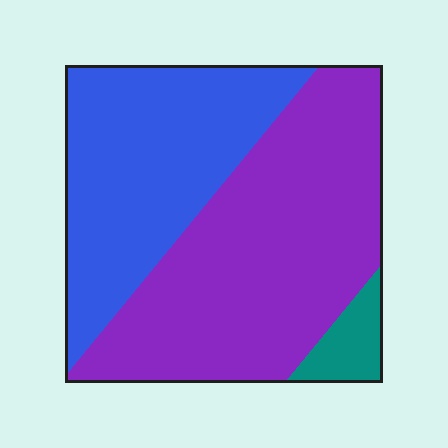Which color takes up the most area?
Purple, at roughly 55%.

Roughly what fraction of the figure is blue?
Blue covers roughly 40% of the figure.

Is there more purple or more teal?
Purple.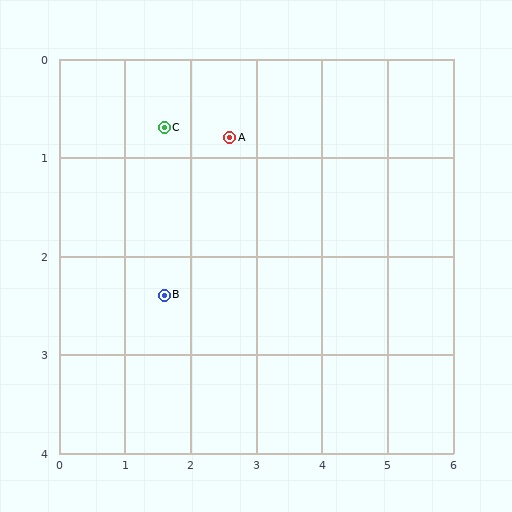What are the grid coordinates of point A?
Point A is at approximately (2.6, 0.8).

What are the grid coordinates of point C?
Point C is at approximately (1.6, 0.7).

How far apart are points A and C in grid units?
Points A and C are about 1.0 grid units apart.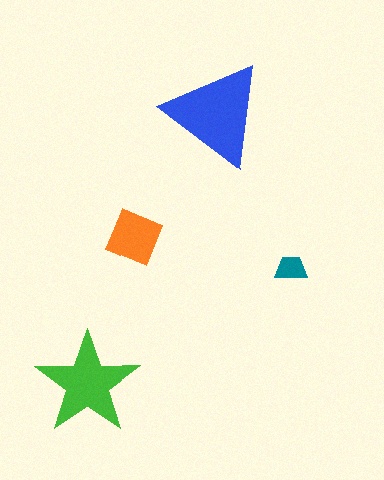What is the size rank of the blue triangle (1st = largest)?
1st.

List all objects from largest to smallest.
The blue triangle, the green star, the orange square, the teal trapezoid.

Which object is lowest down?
The green star is bottommost.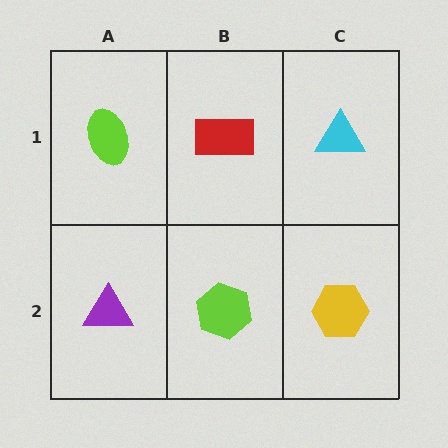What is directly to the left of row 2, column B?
A purple triangle.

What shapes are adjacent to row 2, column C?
A cyan triangle (row 1, column C), a lime hexagon (row 2, column B).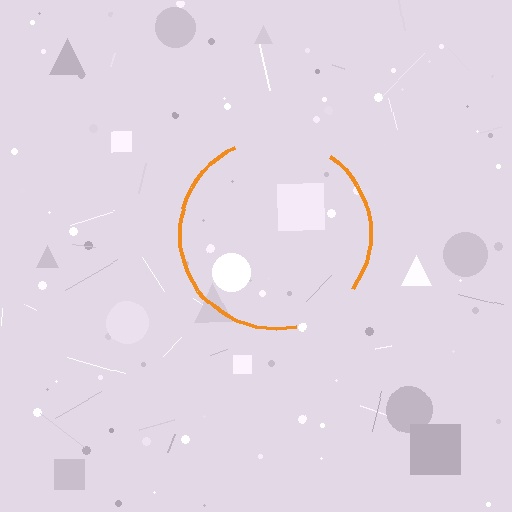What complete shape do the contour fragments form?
The contour fragments form a circle.